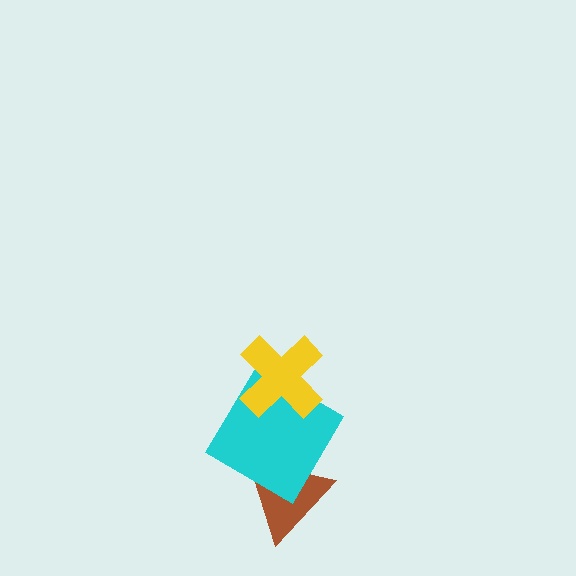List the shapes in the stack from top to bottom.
From top to bottom: the yellow cross, the cyan diamond, the brown triangle.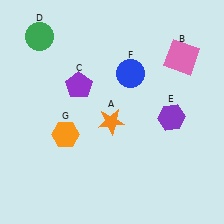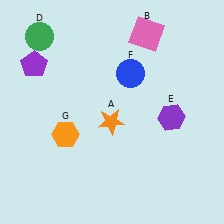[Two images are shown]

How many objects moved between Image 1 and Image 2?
2 objects moved between the two images.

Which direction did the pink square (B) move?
The pink square (B) moved left.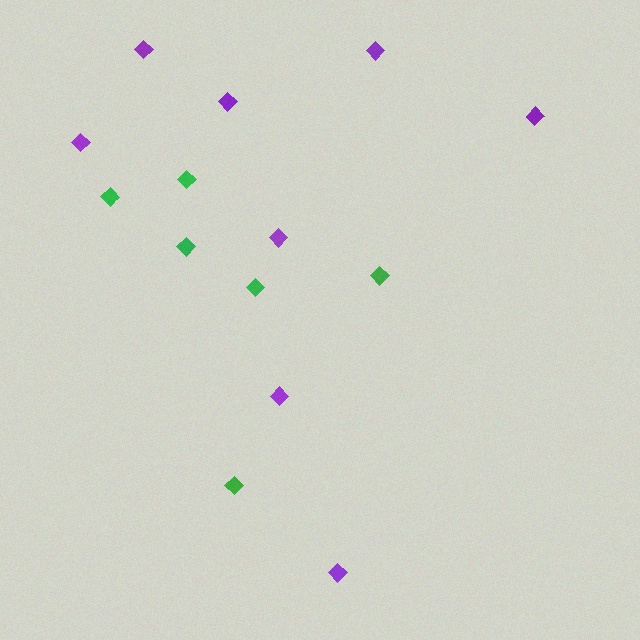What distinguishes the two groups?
There are 2 groups: one group of purple diamonds (8) and one group of green diamonds (6).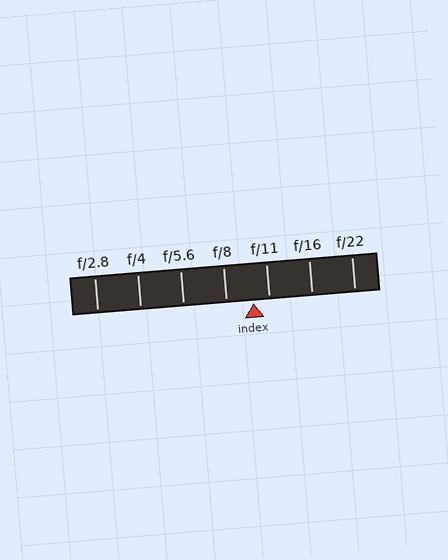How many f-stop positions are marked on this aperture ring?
There are 7 f-stop positions marked.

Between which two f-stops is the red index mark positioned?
The index mark is between f/8 and f/11.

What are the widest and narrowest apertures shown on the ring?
The widest aperture shown is f/2.8 and the narrowest is f/22.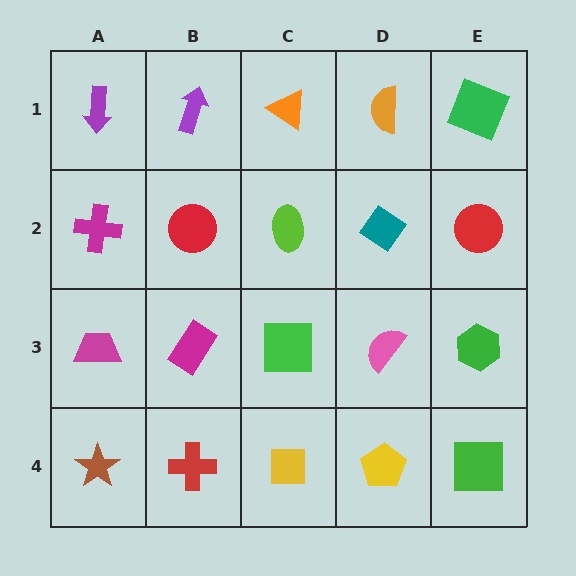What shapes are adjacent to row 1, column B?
A red circle (row 2, column B), a purple arrow (row 1, column A), an orange triangle (row 1, column C).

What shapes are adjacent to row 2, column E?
A green square (row 1, column E), a green hexagon (row 3, column E), a teal diamond (row 2, column D).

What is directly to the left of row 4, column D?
A yellow square.